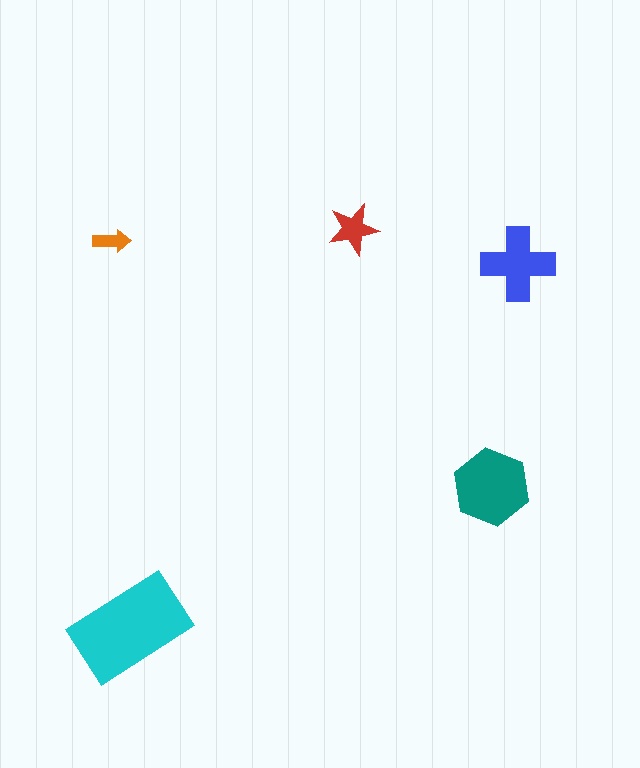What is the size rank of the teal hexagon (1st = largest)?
2nd.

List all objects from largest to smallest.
The cyan rectangle, the teal hexagon, the blue cross, the red star, the orange arrow.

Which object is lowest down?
The cyan rectangle is bottommost.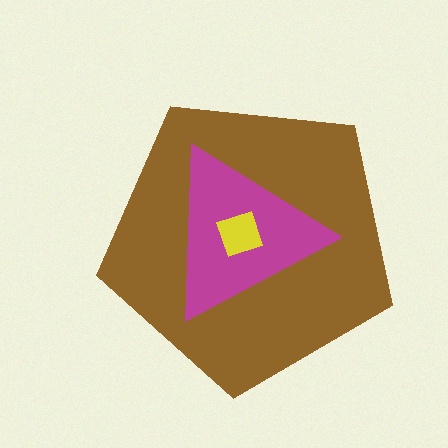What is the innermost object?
The yellow diamond.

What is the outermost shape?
The brown pentagon.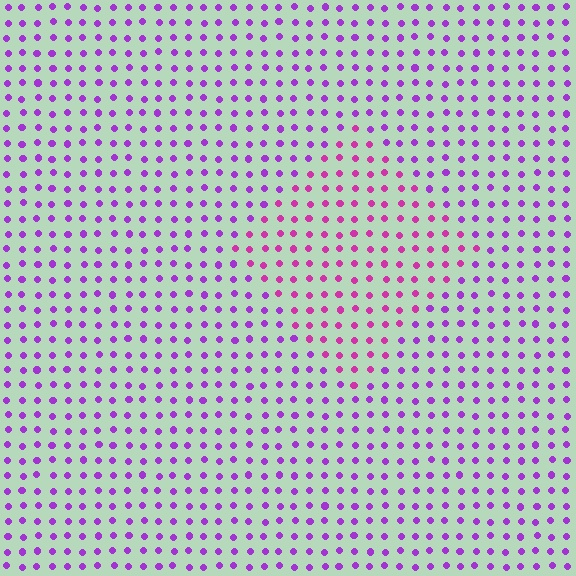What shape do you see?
I see a diamond.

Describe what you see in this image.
The image is filled with small purple elements in a uniform arrangement. A diamond-shaped region is visible where the elements are tinted to a slightly different hue, forming a subtle color boundary.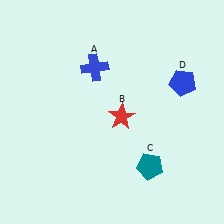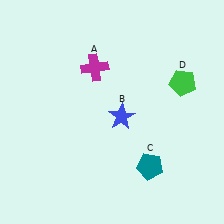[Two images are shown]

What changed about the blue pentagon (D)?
In Image 1, D is blue. In Image 2, it changed to green.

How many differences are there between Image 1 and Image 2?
There are 3 differences between the two images.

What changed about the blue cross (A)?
In Image 1, A is blue. In Image 2, it changed to magenta.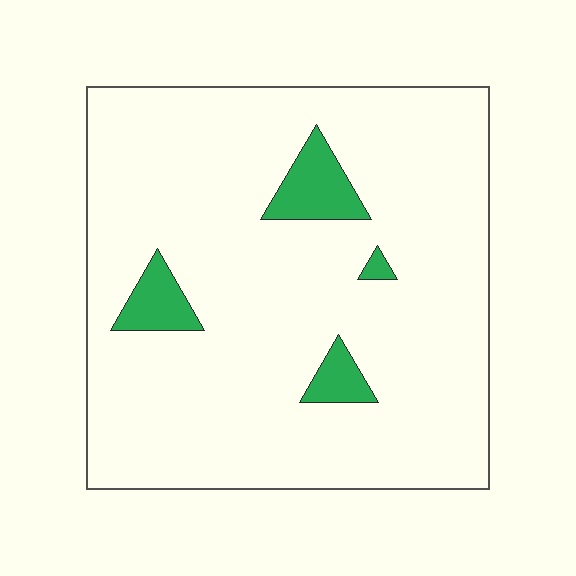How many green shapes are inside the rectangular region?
4.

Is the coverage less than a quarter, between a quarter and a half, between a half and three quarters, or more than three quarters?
Less than a quarter.